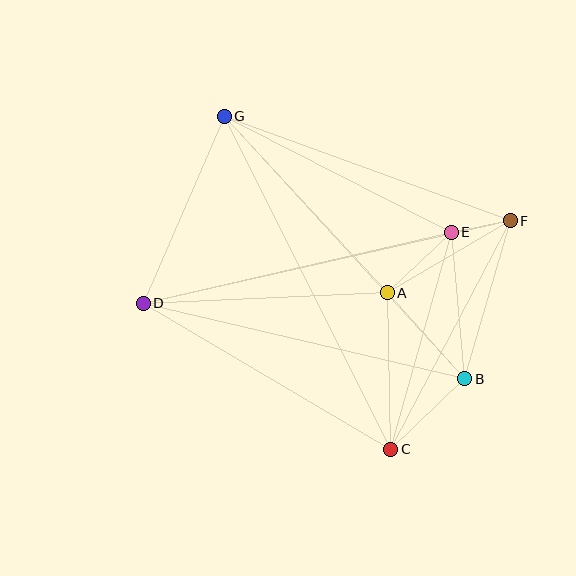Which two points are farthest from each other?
Points D and F are farthest from each other.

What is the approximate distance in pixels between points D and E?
The distance between D and E is approximately 316 pixels.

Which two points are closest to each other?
Points E and F are closest to each other.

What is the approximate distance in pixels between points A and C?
The distance between A and C is approximately 156 pixels.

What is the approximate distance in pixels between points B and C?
The distance between B and C is approximately 102 pixels.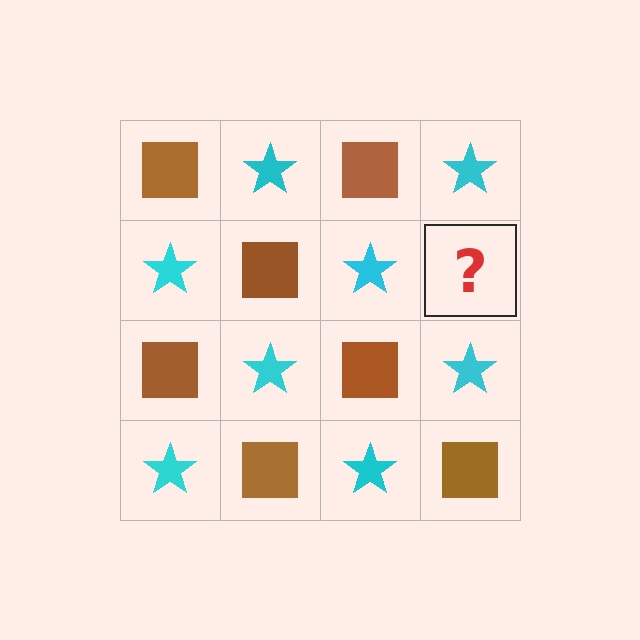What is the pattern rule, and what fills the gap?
The rule is that it alternates brown square and cyan star in a checkerboard pattern. The gap should be filled with a brown square.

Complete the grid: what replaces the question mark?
The question mark should be replaced with a brown square.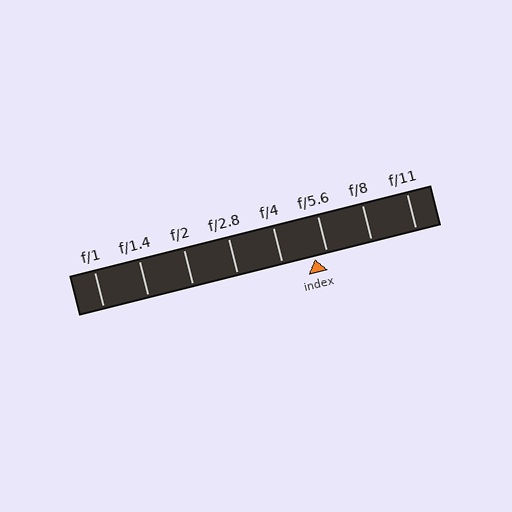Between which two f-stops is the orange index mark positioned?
The index mark is between f/4 and f/5.6.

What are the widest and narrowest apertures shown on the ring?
The widest aperture shown is f/1 and the narrowest is f/11.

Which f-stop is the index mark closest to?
The index mark is closest to f/5.6.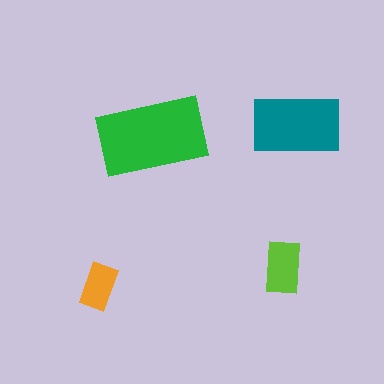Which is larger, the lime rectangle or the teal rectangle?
The teal one.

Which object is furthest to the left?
The orange rectangle is leftmost.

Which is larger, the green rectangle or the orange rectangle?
The green one.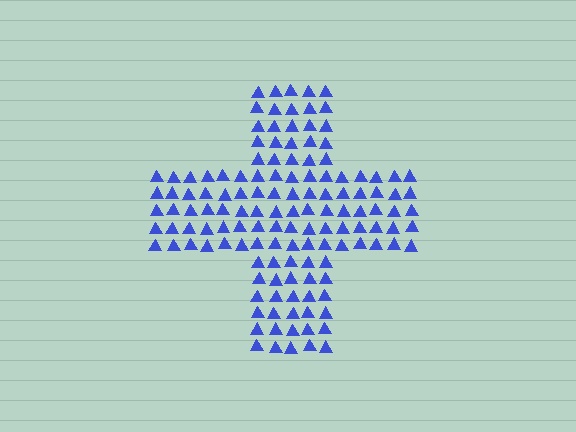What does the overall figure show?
The overall figure shows a cross.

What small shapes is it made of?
It is made of small triangles.